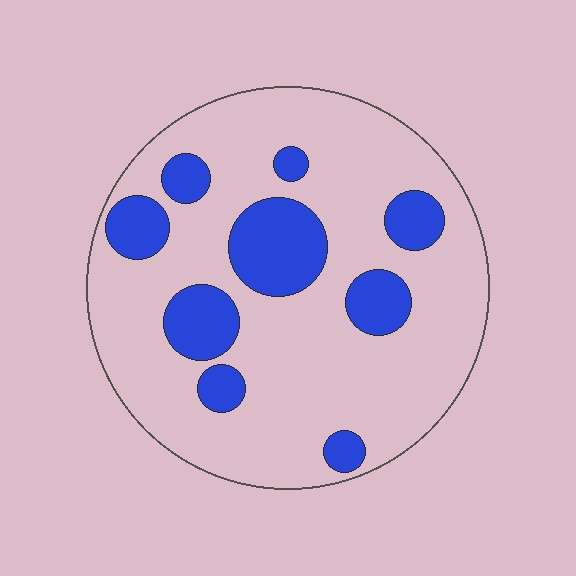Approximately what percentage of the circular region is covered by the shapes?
Approximately 20%.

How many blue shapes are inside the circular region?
9.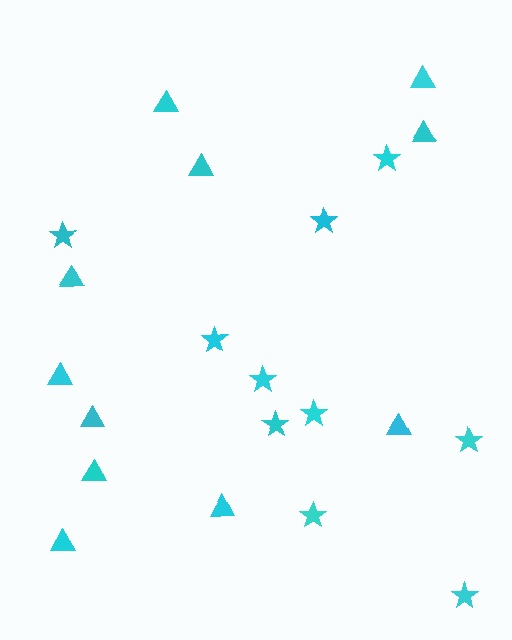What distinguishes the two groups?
There are 2 groups: one group of stars (10) and one group of triangles (11).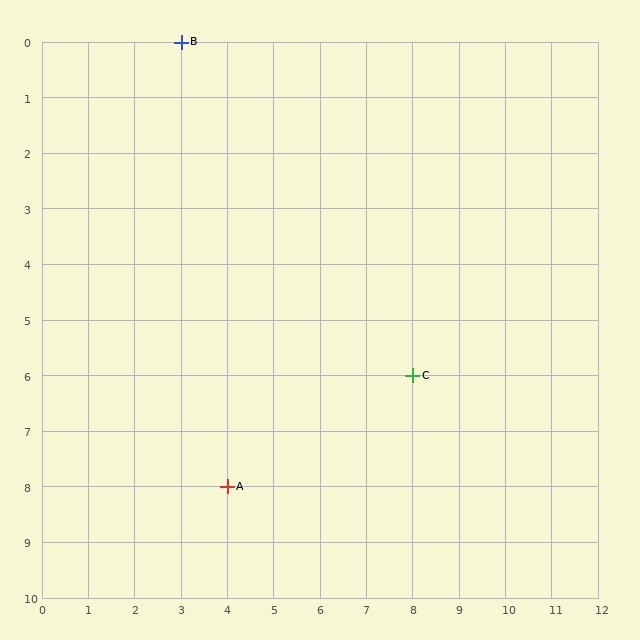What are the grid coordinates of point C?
Point C is at grid coordinates (8, 6).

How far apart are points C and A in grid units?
Points C and A are 4 columns and 2 rows apart (about 4.5 grid units diagonally).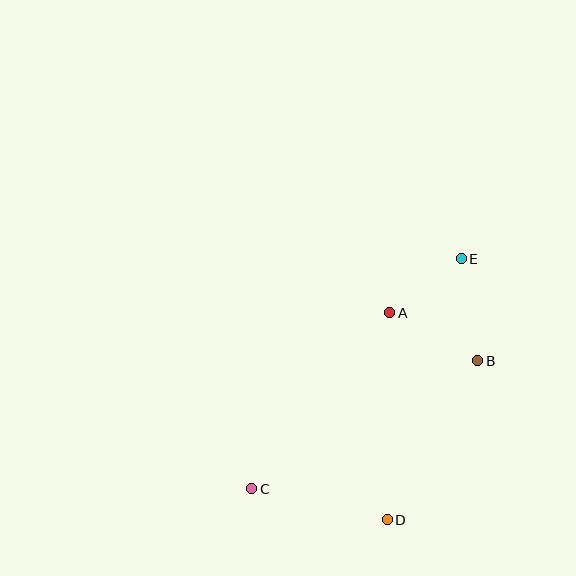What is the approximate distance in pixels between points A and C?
The distance between A and C is approximately 224 pixels.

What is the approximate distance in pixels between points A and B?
The distance between A and B is approximately 100 pixels.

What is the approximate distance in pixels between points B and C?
The distance between B and C is approximately 260 pixels.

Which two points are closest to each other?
Points A and E are closest to each other.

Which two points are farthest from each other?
Points C and E are farthest from each other.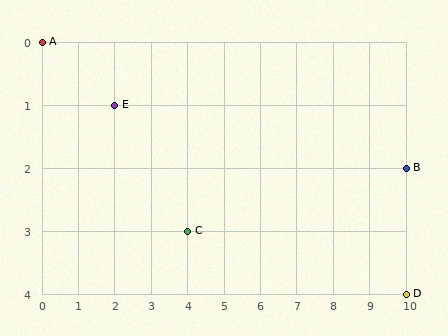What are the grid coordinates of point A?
Point A is at grid coordinates (0, 0).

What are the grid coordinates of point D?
Point D is at grid coordinates (10, 4).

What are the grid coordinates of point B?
Point B is at grid coordinates (10, 2).